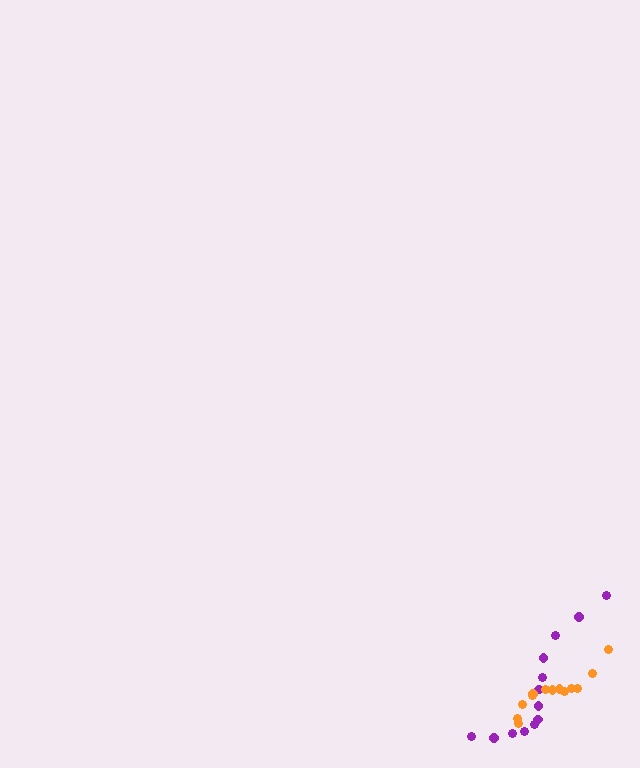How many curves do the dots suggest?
There are 2 distinct paths.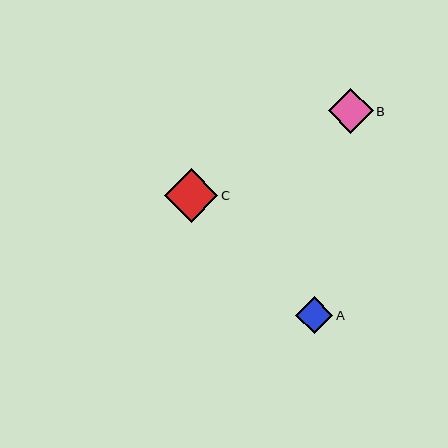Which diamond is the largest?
Diamond C is the largest with a size of approximately 53 pixels.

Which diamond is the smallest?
Diamond A is the smallest with a size of approximately 37 pixels.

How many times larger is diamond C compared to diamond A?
Diamond C is approximately 1.4 times the size of diamond A.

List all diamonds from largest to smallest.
From largest to smallest: C, B, A.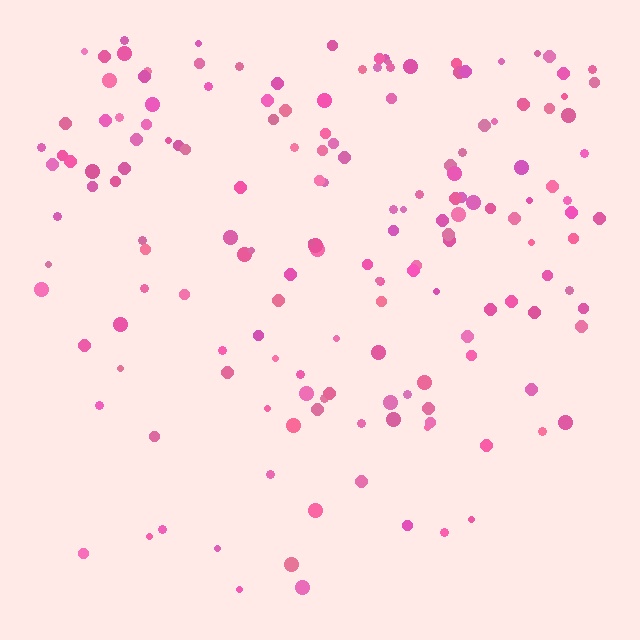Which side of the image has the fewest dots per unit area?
The bottom.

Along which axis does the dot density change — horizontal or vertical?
Vertical.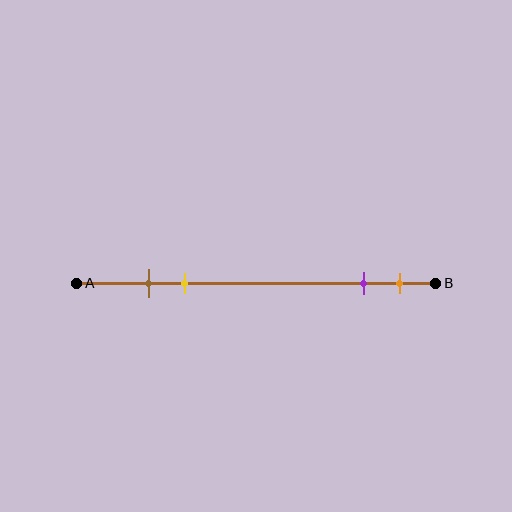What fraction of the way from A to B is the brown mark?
The brown mark is approximately 20% (0.2) of the way from A to B.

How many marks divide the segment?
There are 4 marks dividing the segment.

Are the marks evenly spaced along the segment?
No, the marks are not evenly spaced.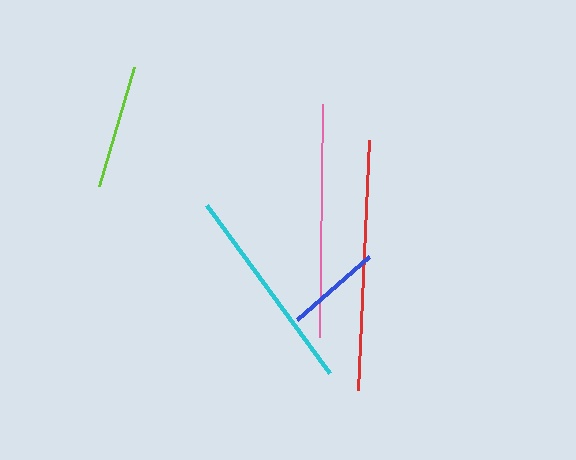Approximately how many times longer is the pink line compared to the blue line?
The pink line is approximately 2.4 times the length of the blue line.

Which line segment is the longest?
The red line is the longest at approximately 250 pixels.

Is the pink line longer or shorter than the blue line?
The pink line is longer than the blue line.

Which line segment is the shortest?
The blue line is the shortest at approximately 96 pixels.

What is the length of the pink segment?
The pink segment is approximately 233 pixels long.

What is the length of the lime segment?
The lime segment is approximately 124 pixels long.